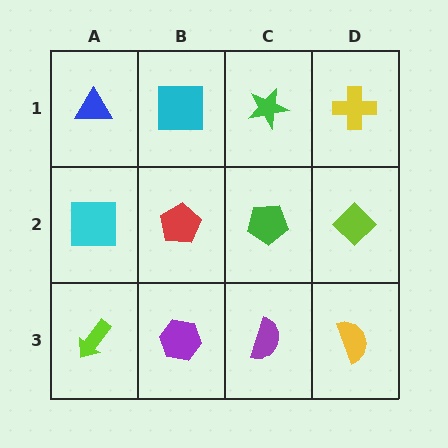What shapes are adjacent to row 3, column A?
A cyan square (row 2, column A), a purple hexagon (row 3, column B).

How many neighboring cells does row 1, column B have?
3.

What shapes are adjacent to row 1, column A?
A cyan square (row 2, column A), a cyan square (row 1, column B).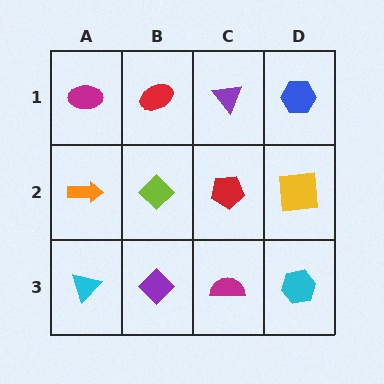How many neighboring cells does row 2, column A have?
3.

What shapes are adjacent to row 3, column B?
A lime diamond (row 2, column B), a cyan triangle (row 3, column A), a magenta semicircle (row 3, column C).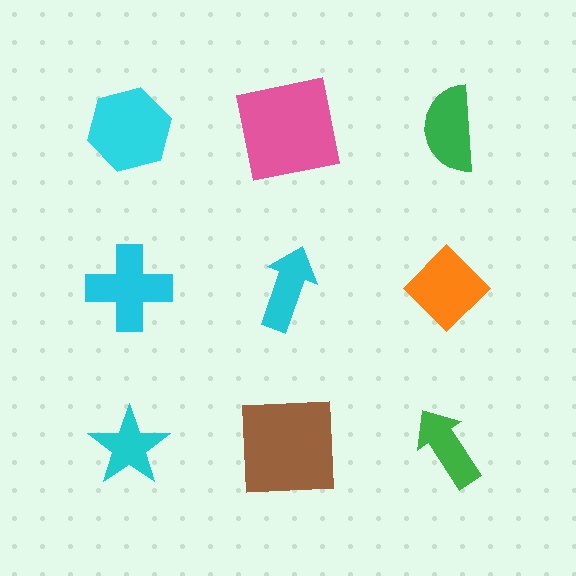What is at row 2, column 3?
An orange diamond.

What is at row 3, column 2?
A brown square.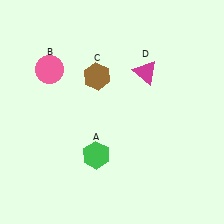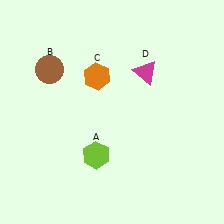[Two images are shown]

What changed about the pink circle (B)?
In Image 1, B is pink. In Image 2, it changed to brown.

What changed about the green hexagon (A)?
In Image 1, A is green. In Image 2, it changed to lime.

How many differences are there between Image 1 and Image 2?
There are 3 differences between the two images.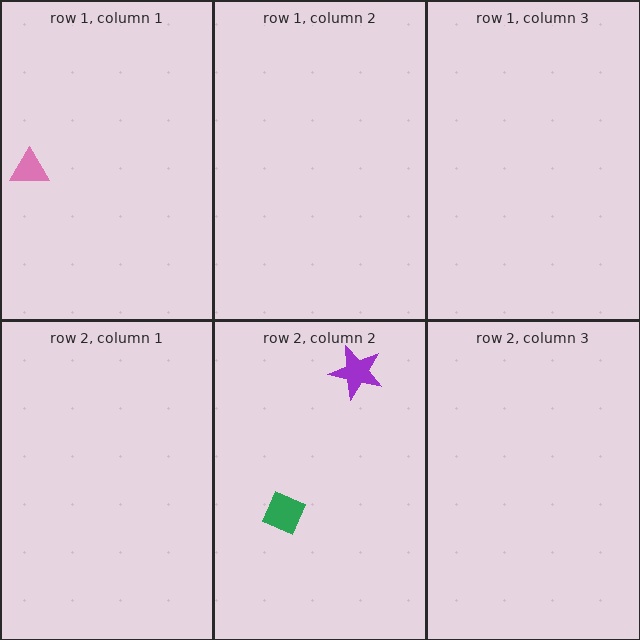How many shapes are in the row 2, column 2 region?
2.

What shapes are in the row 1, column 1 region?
The pink triangle.